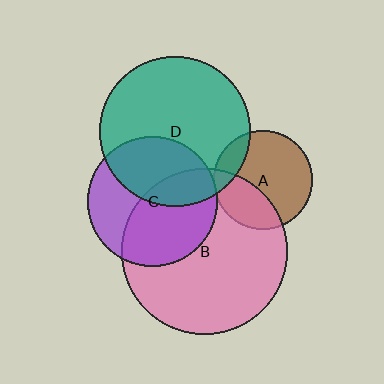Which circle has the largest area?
Circle B (pink).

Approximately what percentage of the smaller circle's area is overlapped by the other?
Approximately 50%.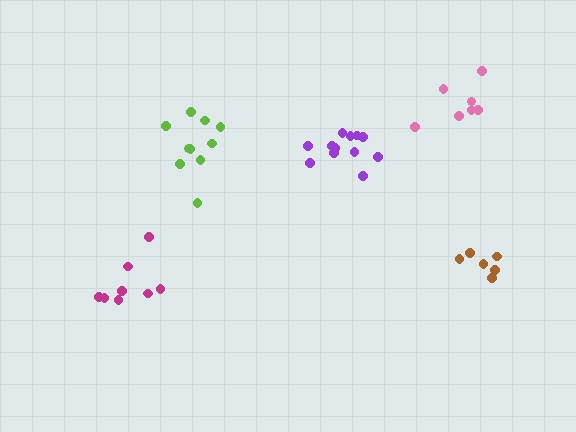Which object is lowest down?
The magenta cluster is bottommost.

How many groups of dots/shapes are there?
There are 5 groups.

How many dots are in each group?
Group 1: 10 dots, Group 2: 6 dots, Group 3: 12 dots, Group 4: 8 dots, Group 5: 7 dots (43 total).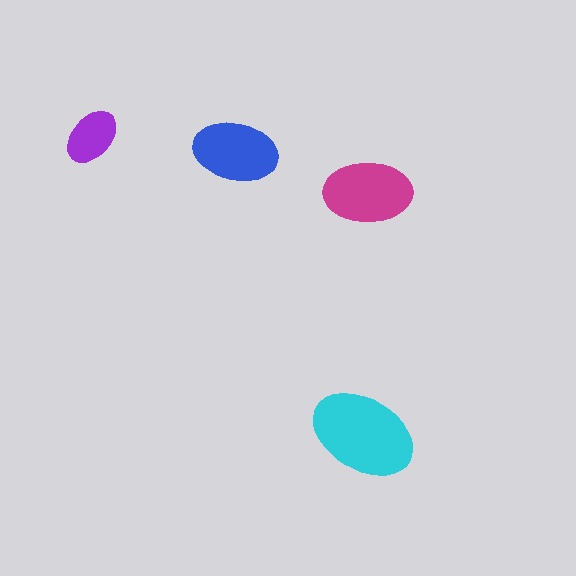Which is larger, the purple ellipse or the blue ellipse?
The blue one.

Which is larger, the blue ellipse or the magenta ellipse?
The magenta one.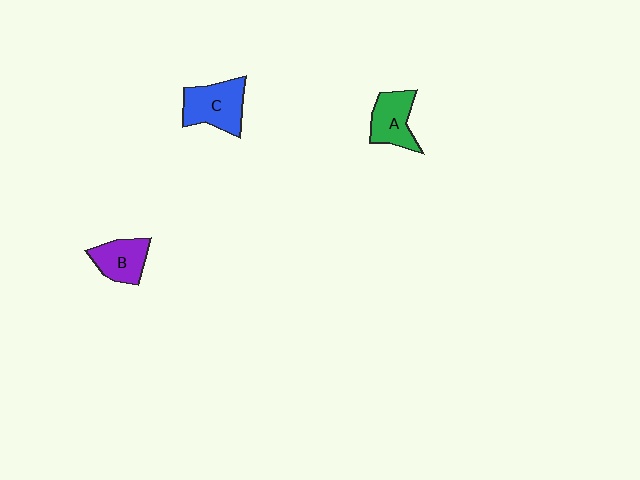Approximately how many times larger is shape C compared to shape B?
Approximately 1.3 times.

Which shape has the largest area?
Shape C (blue).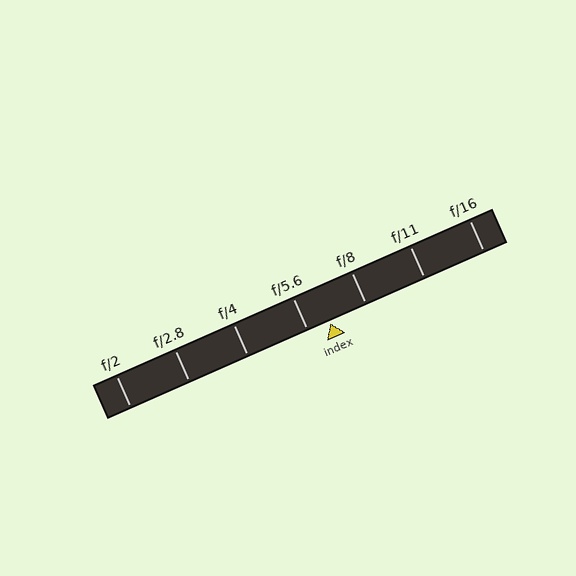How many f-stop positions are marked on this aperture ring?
There are 7 f-stop positions marked.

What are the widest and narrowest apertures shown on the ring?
The widest aperture shown is f/2 and the narrowest is f/16.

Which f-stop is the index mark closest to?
The index mark is closest to f/5.6.